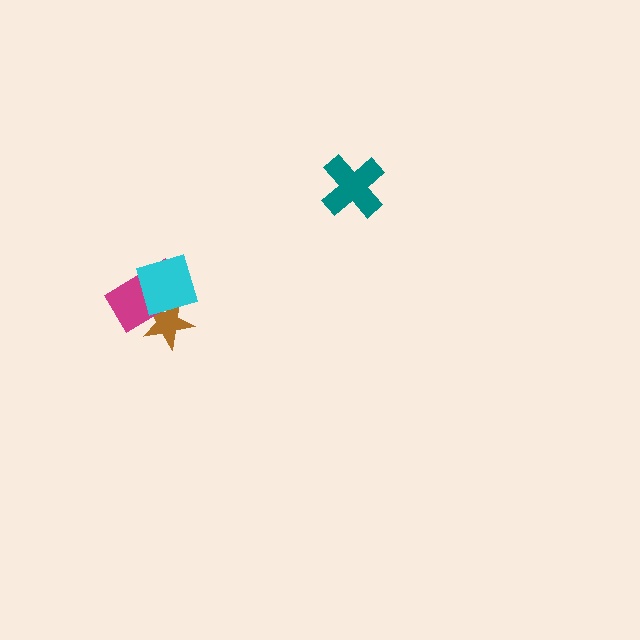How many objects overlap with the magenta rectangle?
2 objects overlap with the magenta rectangle.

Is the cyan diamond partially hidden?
No, no other shape covers it.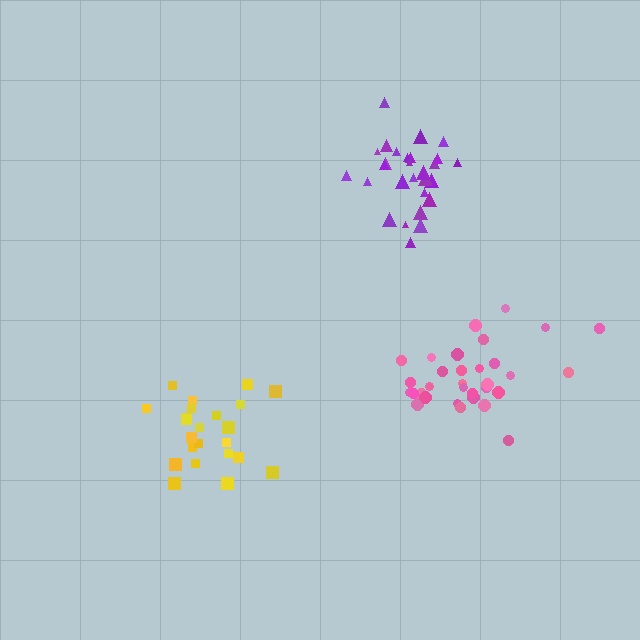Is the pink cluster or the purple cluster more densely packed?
Purple.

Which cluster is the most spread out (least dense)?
Yellow.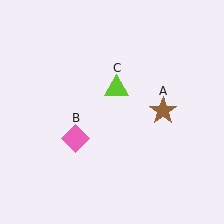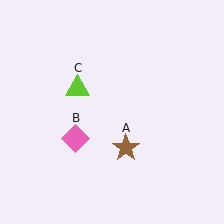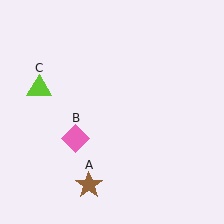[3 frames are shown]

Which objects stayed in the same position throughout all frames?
Pink diamond (object B) remained stationary.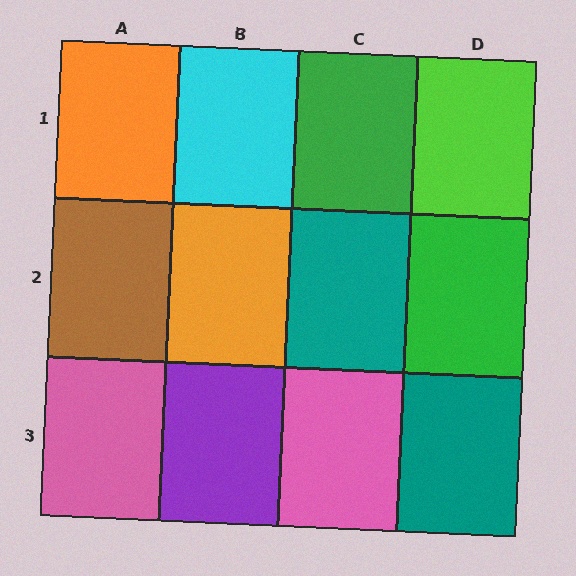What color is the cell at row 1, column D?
Lime.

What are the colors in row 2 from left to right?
Brown, orange, teal, green.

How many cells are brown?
1 cell is brown.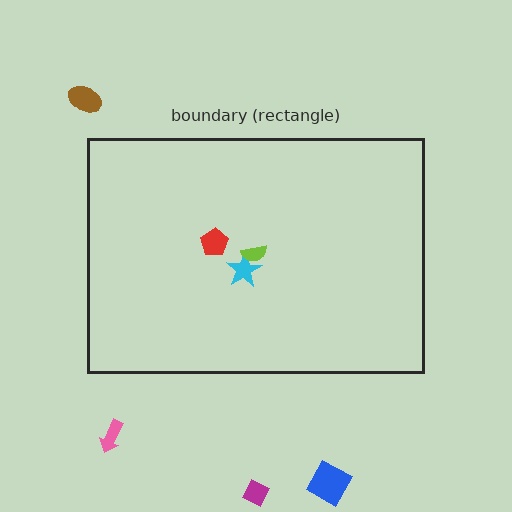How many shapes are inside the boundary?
3 inside, 4 outside.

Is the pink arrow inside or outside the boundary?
Outside.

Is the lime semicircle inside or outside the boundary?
Inside.